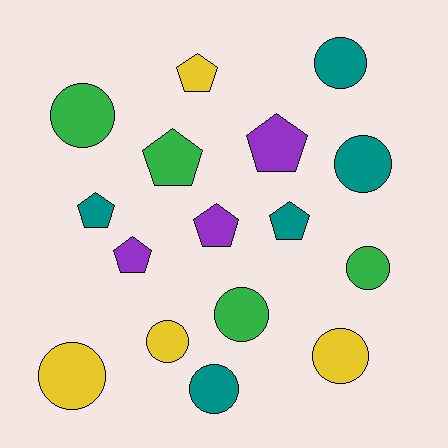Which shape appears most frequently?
Circle, with 9 objects.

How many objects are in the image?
There are 16 objects.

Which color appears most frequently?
Teal, with 5 objects.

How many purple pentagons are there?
There are 3 purple pentagons.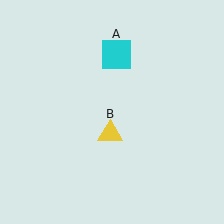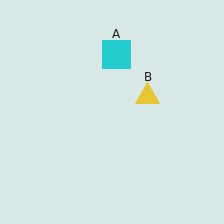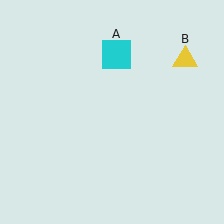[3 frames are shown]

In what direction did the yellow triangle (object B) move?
The yellow triangle (object B) moved up and to the right.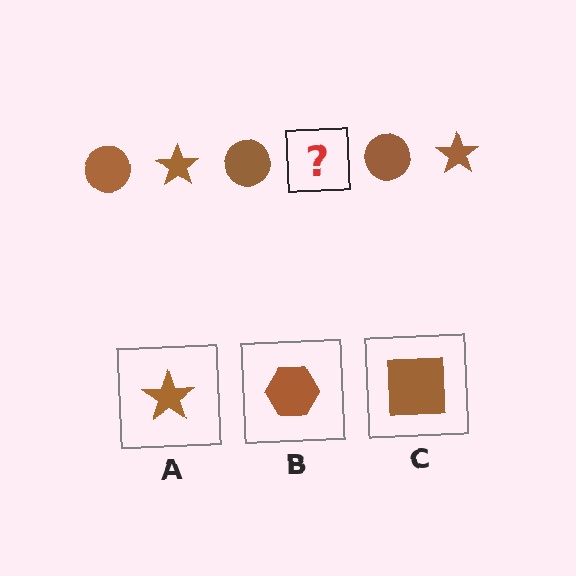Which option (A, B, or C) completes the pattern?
A.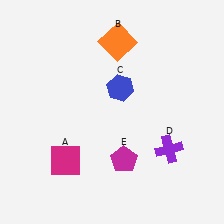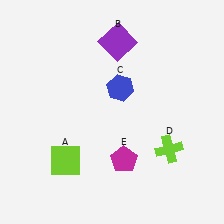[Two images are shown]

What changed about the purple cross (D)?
In Image 1, D is purple. In Image 2, it changed to lime.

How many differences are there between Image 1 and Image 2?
There are 3 differences between the two images.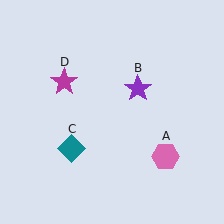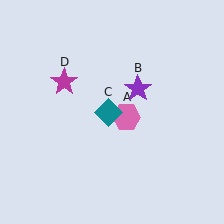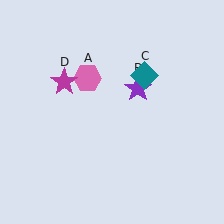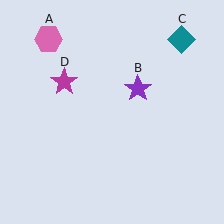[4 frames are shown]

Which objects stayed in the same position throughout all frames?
Purple star (object B) and magenta star (object D) remained stationary.